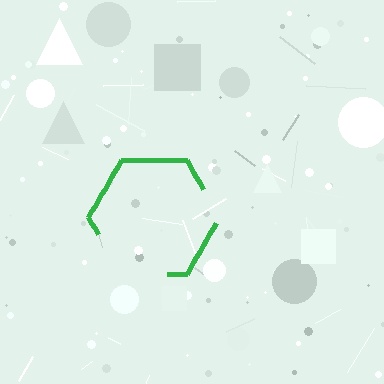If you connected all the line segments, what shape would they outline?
They would outline a hexagon.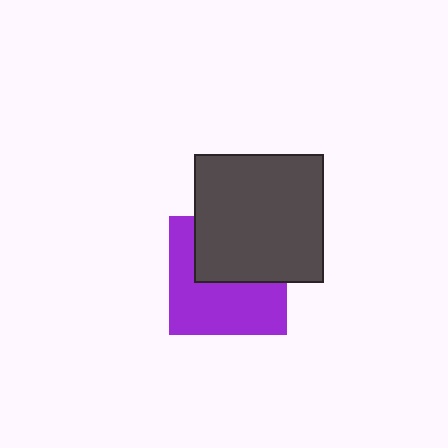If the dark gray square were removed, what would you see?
You would see the complete purple square.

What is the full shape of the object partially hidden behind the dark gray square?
The partially hidden object is a purple square.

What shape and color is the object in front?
The object in front is a dark gray square.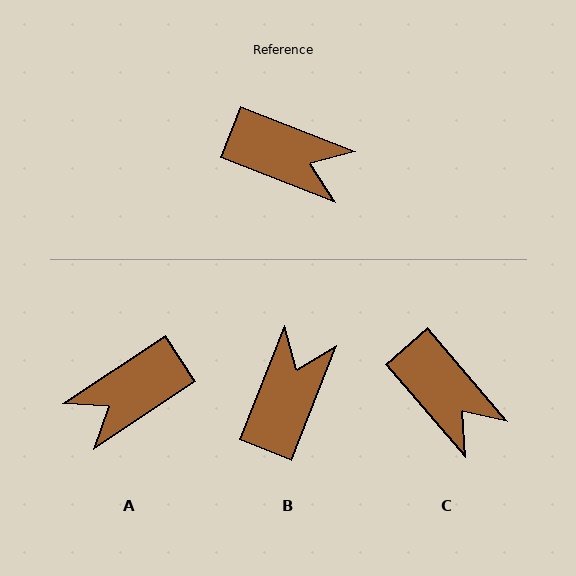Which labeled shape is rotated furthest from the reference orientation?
A, about 125 degrees away.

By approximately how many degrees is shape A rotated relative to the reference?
Approximately 125 degrees clockwise.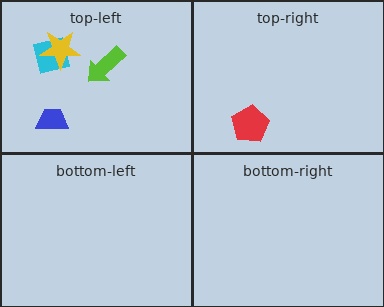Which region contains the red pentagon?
The top-right region.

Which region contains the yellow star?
The top-left region.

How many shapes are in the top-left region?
4.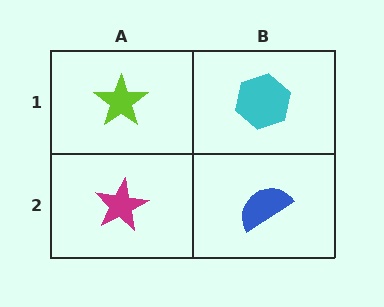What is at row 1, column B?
A cyan hexagon.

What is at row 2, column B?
A blue semicircle.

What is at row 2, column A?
A magenta star.